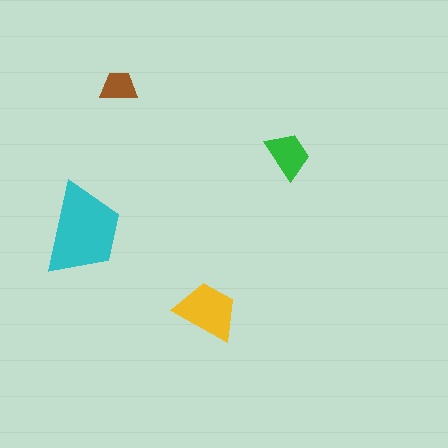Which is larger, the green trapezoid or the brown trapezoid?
The green one.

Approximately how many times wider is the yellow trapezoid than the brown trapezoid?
About 1.5 times wider.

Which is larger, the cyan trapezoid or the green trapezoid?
The cyan one.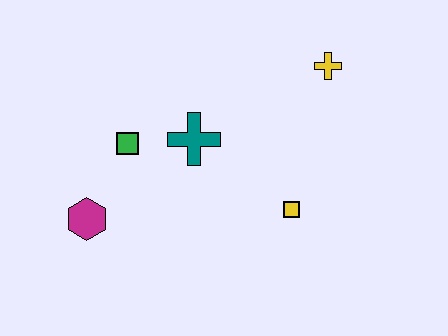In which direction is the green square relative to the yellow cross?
The green square is to the left of the yellow cross.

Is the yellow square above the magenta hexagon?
Yes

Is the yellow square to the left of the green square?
No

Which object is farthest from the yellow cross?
The magenta hexagon is farthest from the yellow cross.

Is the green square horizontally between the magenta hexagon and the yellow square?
Yes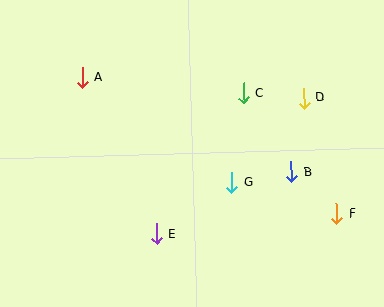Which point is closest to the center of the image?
Point G at (232, 182) is closest to the center.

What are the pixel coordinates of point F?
Point F is at (337, 214).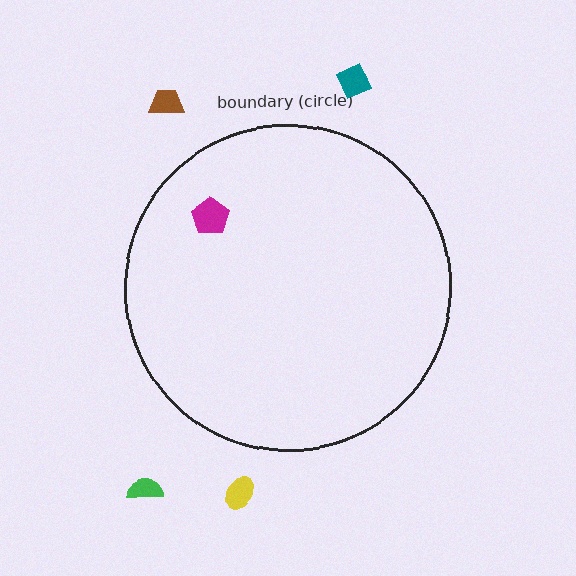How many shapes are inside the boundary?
1 inside, 4 outside.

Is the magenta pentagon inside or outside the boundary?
Inside.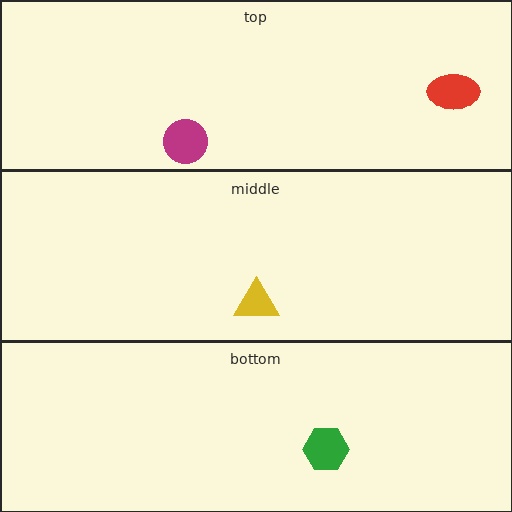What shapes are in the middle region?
The yellow triangle.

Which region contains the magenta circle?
The top region.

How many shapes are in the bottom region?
1.